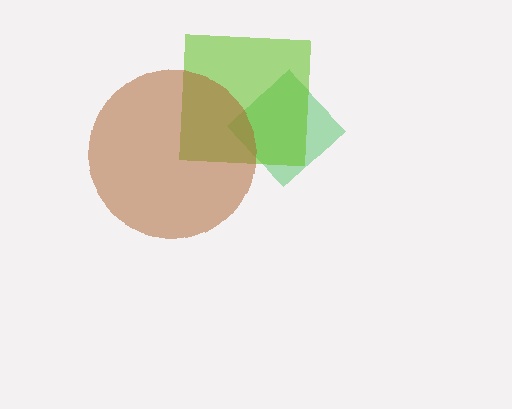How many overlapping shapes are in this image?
There are 3 overlapping shapes in the image.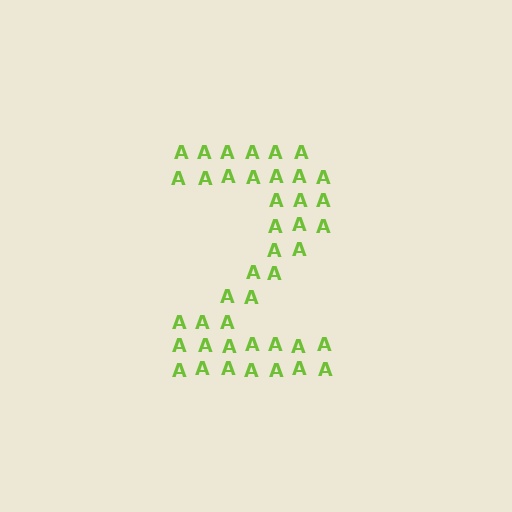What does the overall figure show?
The overall figure shows the digit 2.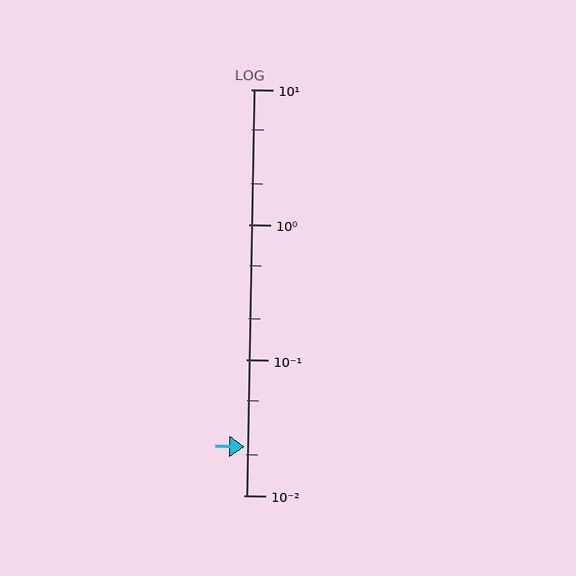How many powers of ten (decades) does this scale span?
The scale spans 3 decades, from 0.01 to 10.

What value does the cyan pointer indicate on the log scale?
The pointer indicates approximately 0.023.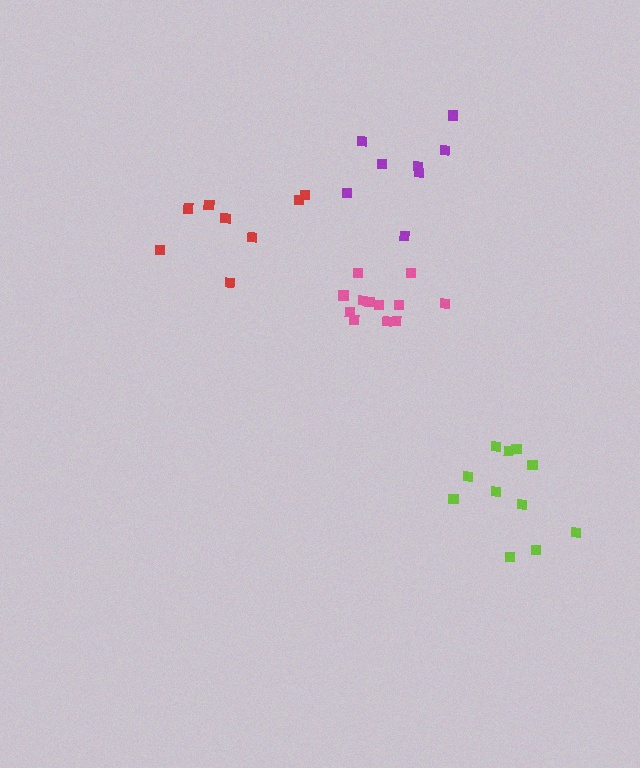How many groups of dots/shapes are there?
There are 4 groups.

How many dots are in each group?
Group 1: 8 dots, Group 2: 11 dots, Group 3: 12 dots, Group 4: 8 dots (39 total).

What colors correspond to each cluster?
The clusters are colored: red, lime, pink, purple.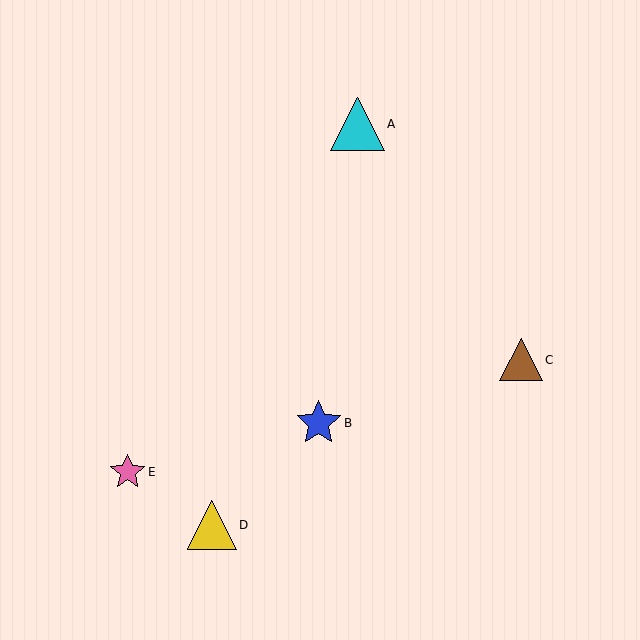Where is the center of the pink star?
The center of the pink star is at (128, 472).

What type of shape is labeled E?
Shape E is a pink star.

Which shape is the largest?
The cyan triangle (labeled A) is the largest.